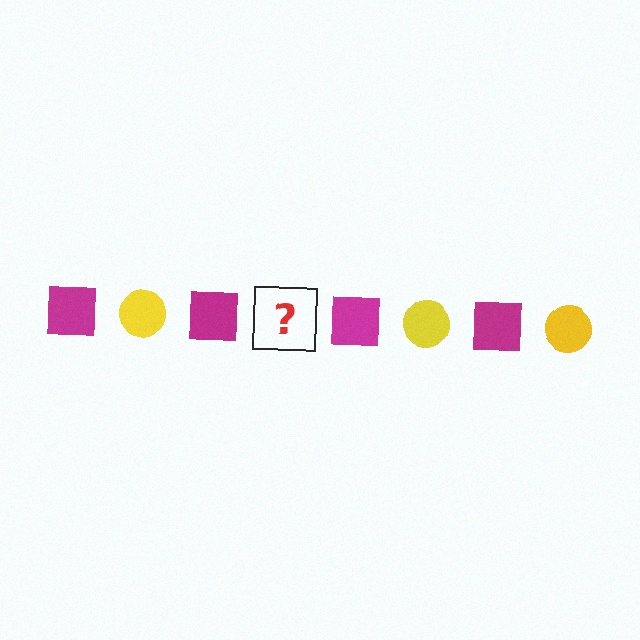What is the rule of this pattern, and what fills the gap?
The rule is that the pattern alternates between magenta square and yellow circle. The gap should be filled with a yellow circle.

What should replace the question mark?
The question mark should be replaced with a yellow circle.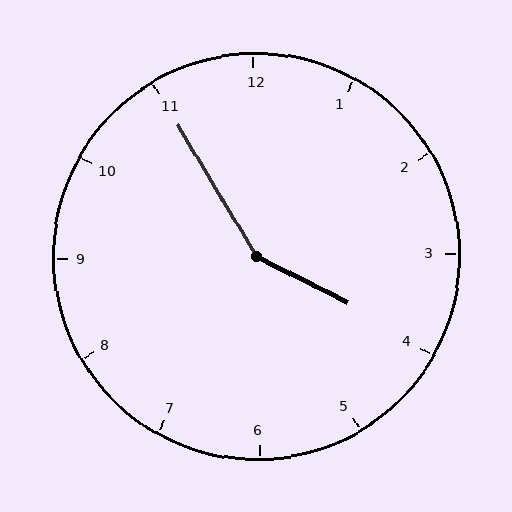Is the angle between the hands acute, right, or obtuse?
It is obtuse.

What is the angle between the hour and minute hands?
Approximately 148 degrees.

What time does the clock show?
3:55.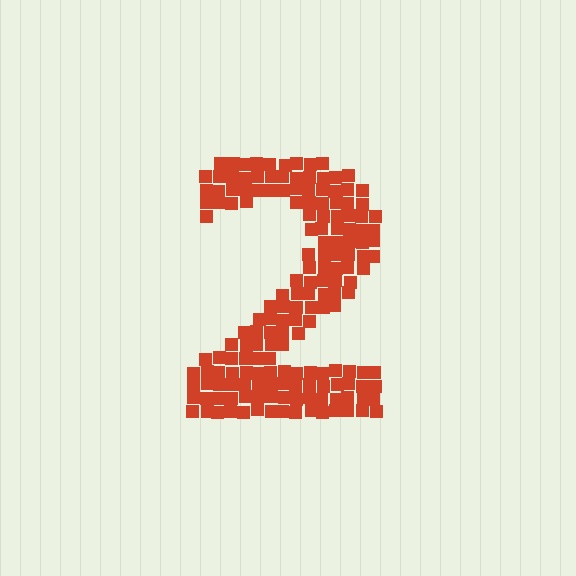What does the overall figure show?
The overall figure shows the digit 2.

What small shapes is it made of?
It is made of small squares.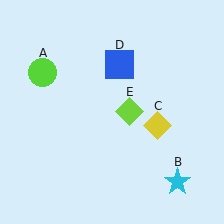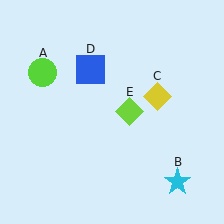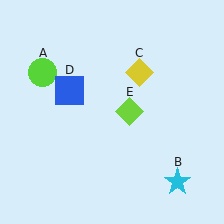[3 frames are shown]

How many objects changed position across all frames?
2 objects changed position: yellow diamond (object C), blue square (object D).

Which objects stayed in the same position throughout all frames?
Lime circle (object A) and cyan star (object B) and lime diamond (object E) remained stationary.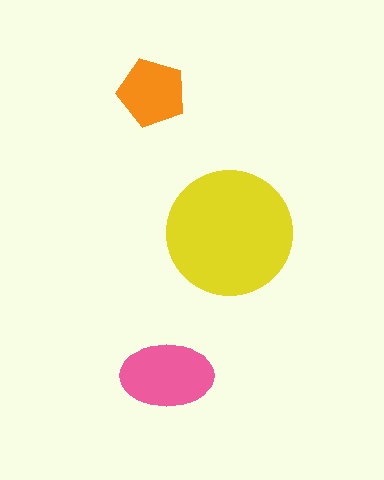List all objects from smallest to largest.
The orange pentagon, the pink ellipse, the yellow circle.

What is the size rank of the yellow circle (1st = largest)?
1st.